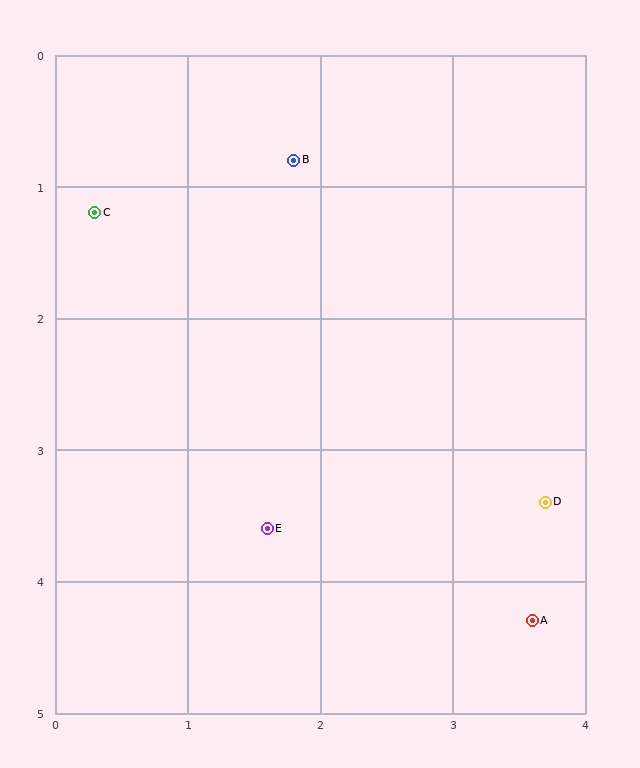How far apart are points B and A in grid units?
Points B and A are about 3.9 grid units apart.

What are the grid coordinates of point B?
Point B is at approximately (1.8, 0.8).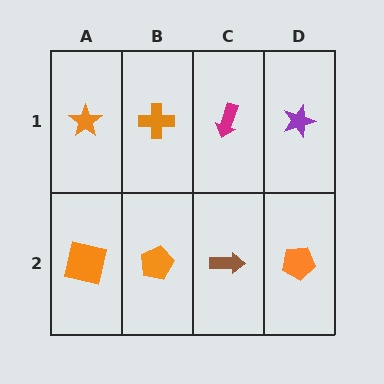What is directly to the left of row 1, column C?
An orange cross.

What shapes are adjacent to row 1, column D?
An orange pentagon (row 2, column D), a magenta arrow (row 1, column C).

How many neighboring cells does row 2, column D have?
2.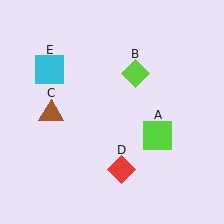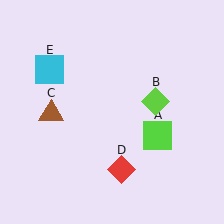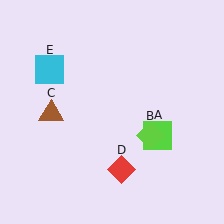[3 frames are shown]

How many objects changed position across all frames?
1 object changed position: lime diamond (object B).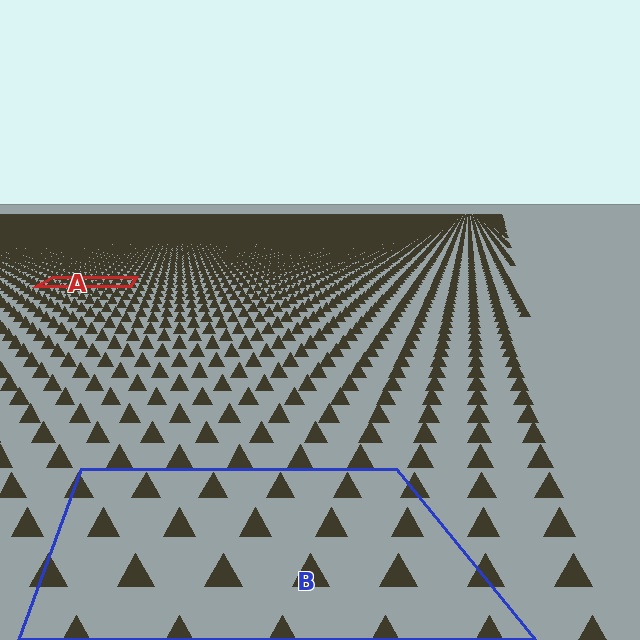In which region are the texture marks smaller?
The texture marks are smaller in region A, because it is farther away.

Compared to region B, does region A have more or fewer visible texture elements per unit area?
Region A has more texture elements per unit area — they are packed more densely because it is farther away.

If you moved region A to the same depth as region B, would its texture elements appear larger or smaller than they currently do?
They would appear larger. At a closer depth, the same texture elements are projected at a bigger on-screen size.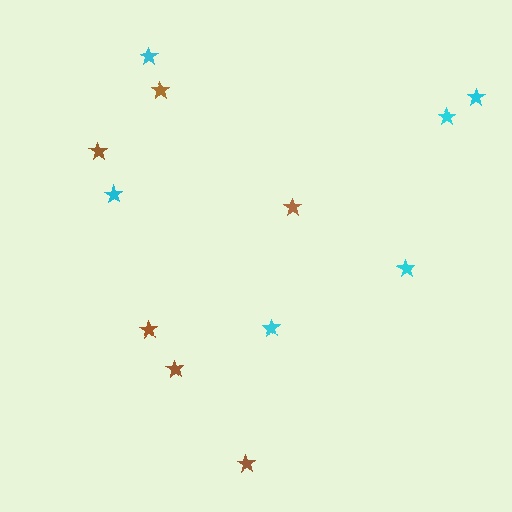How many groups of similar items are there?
There are 2 groups: one group of cyan stars (6) and one group of brown stars (6).